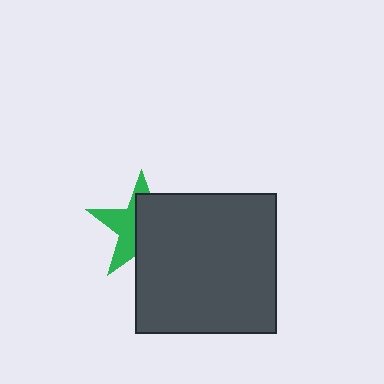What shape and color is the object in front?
The object in front is a dark gray square.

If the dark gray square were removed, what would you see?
You would see the complete green star.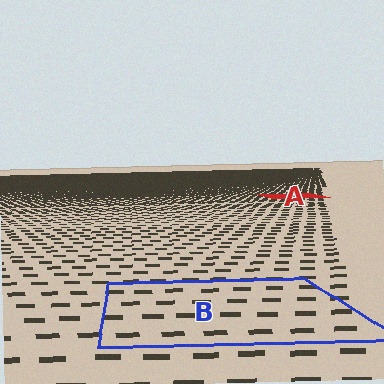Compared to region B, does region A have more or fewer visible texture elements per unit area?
Region A has more texture elements per unit area — they are packed more densely because it is farther away.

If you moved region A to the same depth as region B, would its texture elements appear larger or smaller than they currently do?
They would appear larger. At a closer depth, the same texture elements are projected at a bigger on-screen size.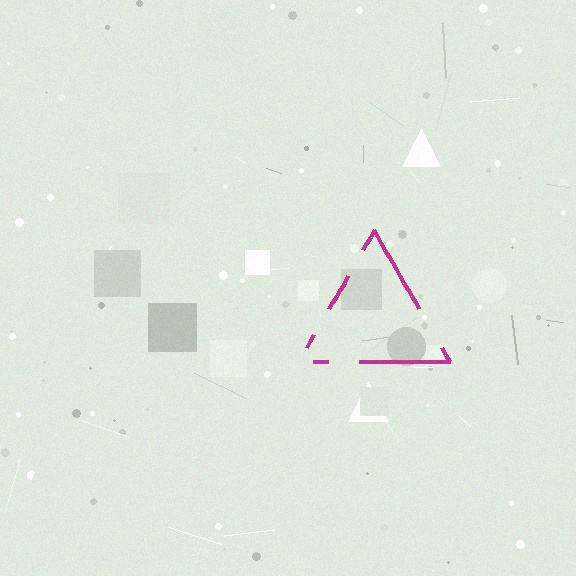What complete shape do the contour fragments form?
The contour fragments form a triangle.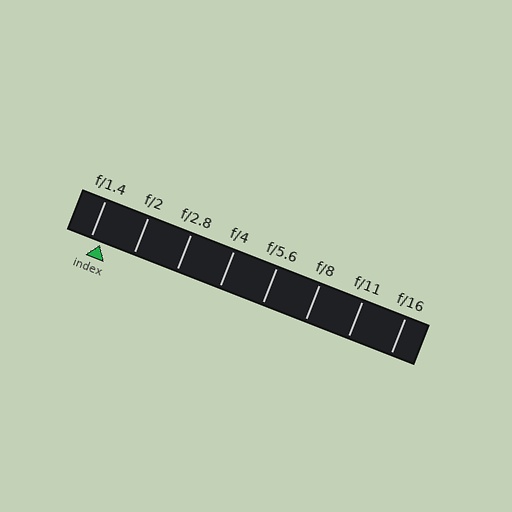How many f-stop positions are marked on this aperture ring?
There are 8 f-stop positions marked.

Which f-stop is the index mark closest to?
The index mark is closest to f/1.4.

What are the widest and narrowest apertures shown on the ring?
The widest aperture shown is f/1.4 and the narrowest is f/16.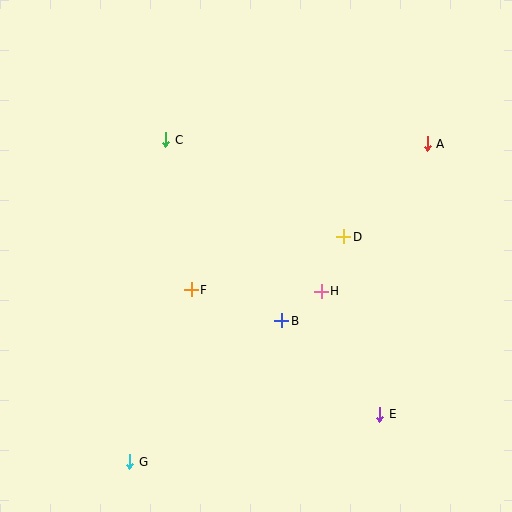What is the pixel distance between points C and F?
The distance between C and F is 152 pixels.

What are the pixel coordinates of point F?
Point F is at (191, 290).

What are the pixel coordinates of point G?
Point G is at (130, 462).